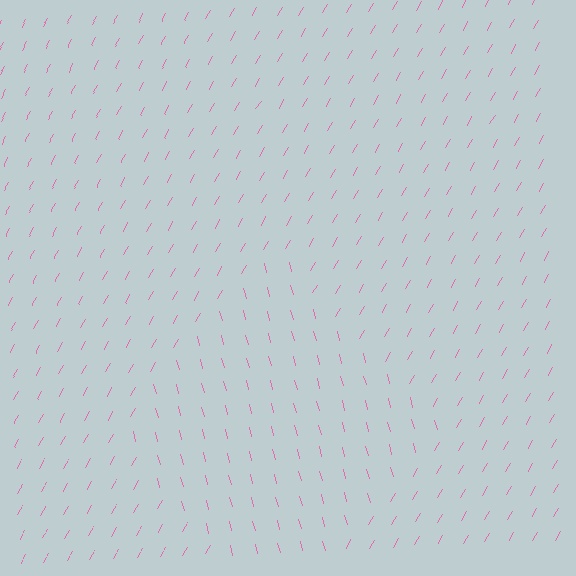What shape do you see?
I see a diamond.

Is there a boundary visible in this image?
Yes, there is a texture boundary formed by a change in line orientation.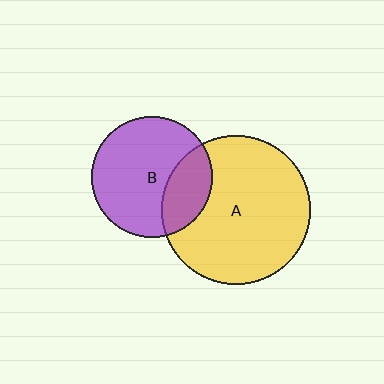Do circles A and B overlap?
Yes.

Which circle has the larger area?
Circle A (yellow).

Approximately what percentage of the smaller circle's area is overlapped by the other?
Approximately 25%.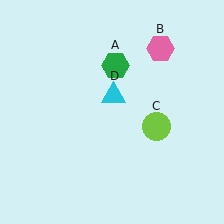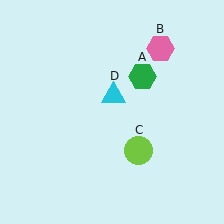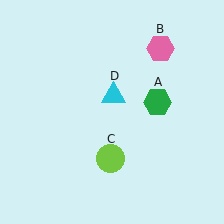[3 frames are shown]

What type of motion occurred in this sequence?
The green hexagon (object A), lime circle (object C) rotated clockwise around the center of the scene.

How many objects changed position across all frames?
2 objects changed position: green hexagon (object A), lime circle (object C).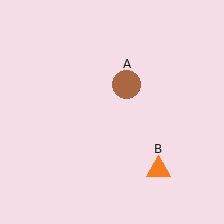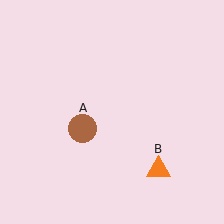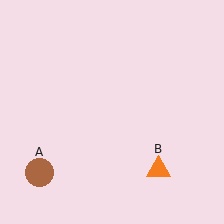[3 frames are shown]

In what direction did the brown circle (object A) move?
The brown circle (object A) moved down and to the left.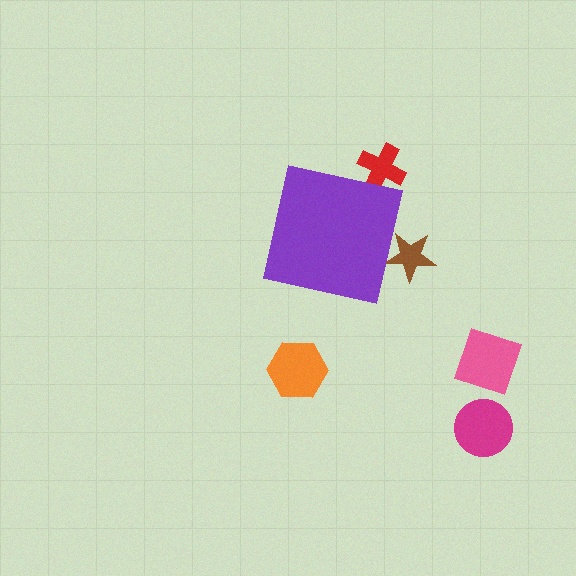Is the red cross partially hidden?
Yes, the red cross is partially hidden behind the purple square.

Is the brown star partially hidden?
Yes, the brown star is partially hidden behind the purple square.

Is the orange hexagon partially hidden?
No, the orange hexagon is fully visible.